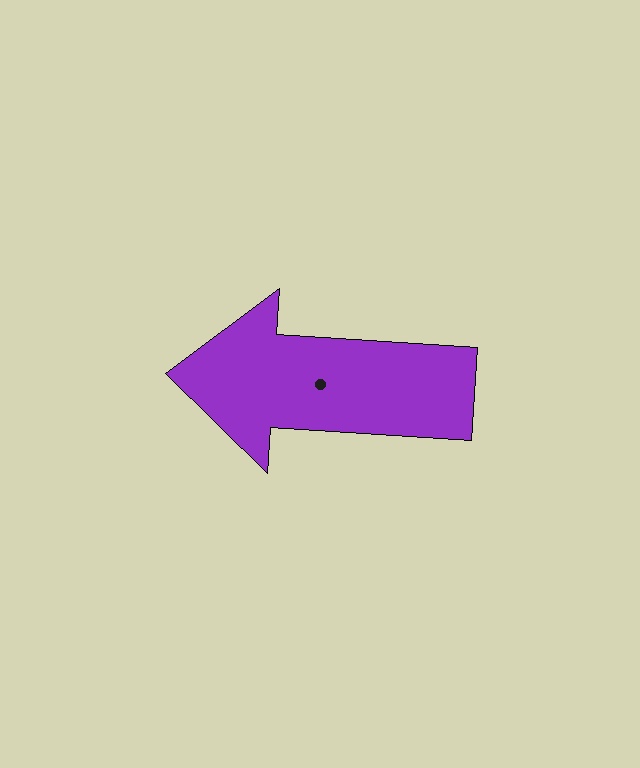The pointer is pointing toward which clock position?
Roughly 9 o'clock.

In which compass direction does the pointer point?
West.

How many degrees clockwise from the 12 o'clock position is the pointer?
Approximately 274 degrees.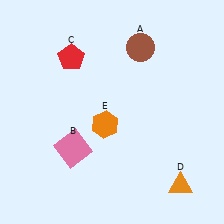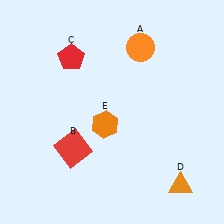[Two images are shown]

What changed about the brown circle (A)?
In Image 1, A is brown. In Image 2, it changed to orange.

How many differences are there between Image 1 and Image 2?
There are 2 differences between the two images.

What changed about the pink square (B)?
In Image 1, B is pink. In Image 2, it changed to red.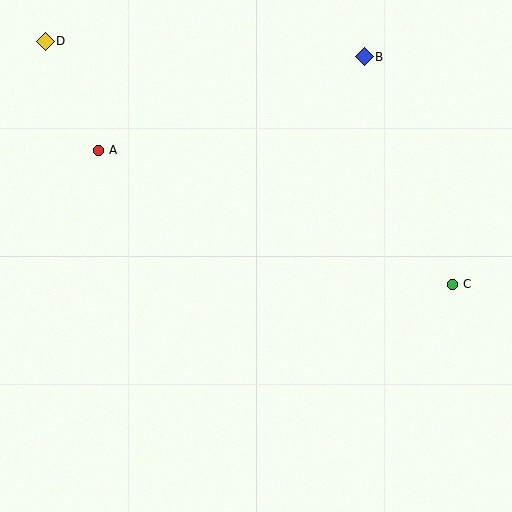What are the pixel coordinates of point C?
Point C is at (452, 284).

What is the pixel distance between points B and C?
The distance between B and C is 244 pixels.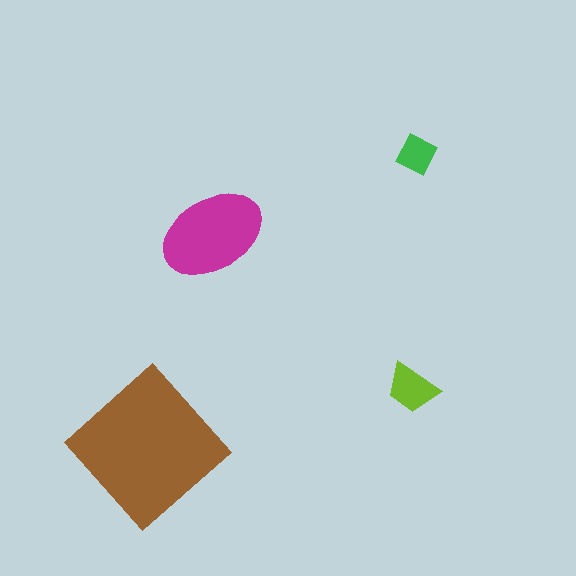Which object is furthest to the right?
The green diamond is rightmost.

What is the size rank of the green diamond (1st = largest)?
4th.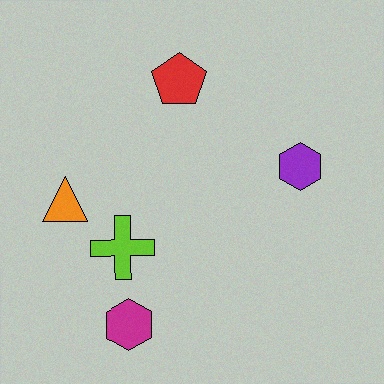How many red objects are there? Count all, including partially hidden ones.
There is 1 red object.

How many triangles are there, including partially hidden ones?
There is 1 triangle.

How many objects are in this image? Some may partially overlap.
There are 5 objects.